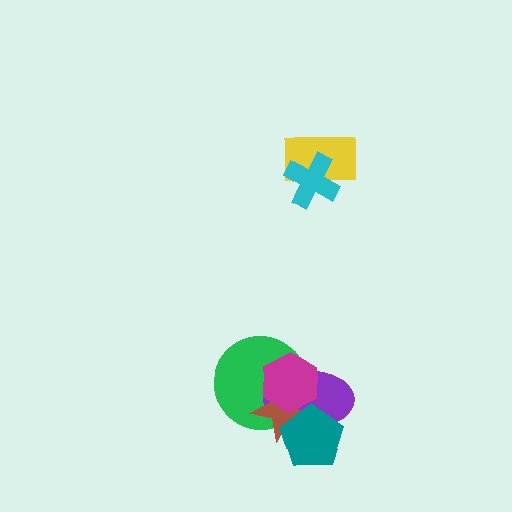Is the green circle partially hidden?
Yes, it is partially covered by another shape.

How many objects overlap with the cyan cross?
1 object overlaps with the cyan cross.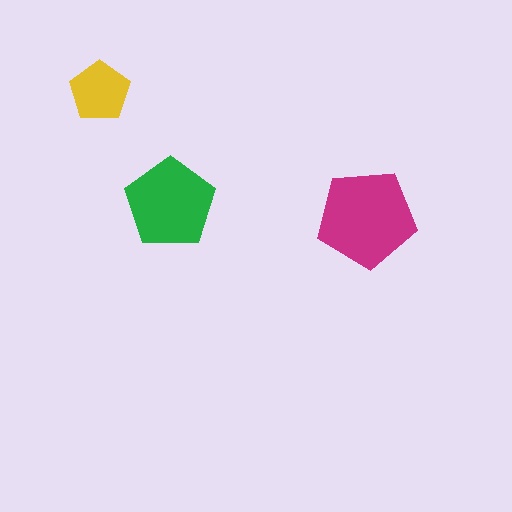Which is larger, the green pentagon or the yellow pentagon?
The green one.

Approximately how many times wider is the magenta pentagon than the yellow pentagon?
About 1.5 times wider.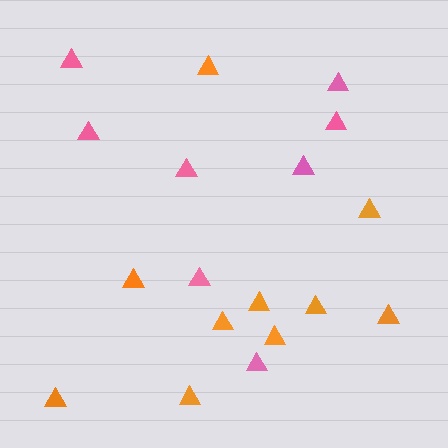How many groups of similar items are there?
There are 2 groups: one group of pink triangles (8) and one group of orange triangles (10).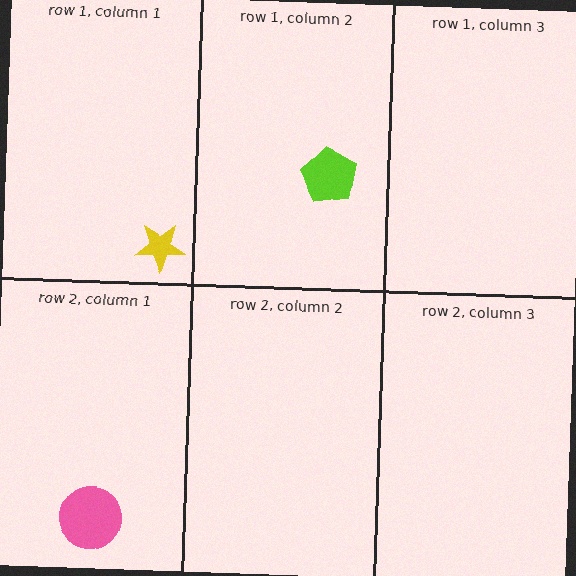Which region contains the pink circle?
The row 2, column 1 region.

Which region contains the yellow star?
The row 1, column 1 region.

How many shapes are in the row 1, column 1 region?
1.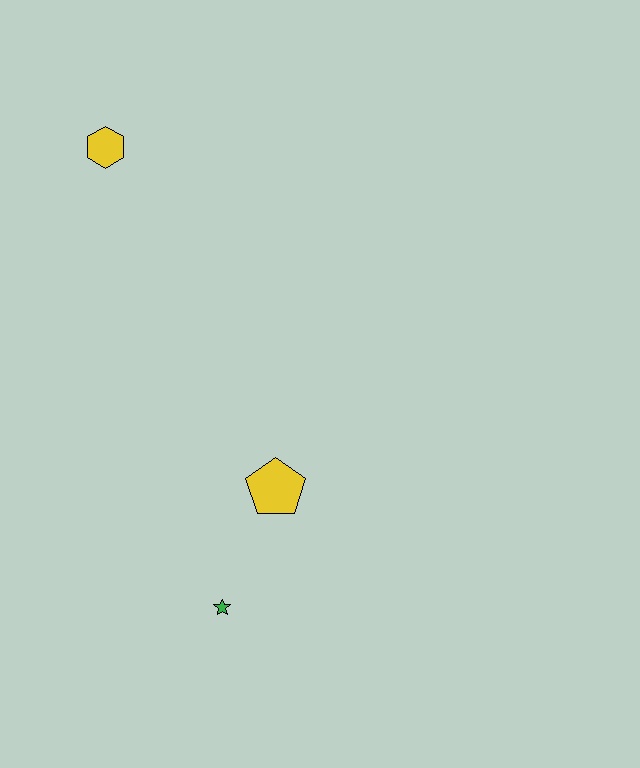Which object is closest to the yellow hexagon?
The yellow pentagon is closest to the yellow hexagon.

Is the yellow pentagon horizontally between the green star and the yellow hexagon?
No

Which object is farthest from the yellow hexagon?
The green star is farthest from the yellow hexagon.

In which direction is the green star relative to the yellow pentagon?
The green star is below the yellow pentagon.